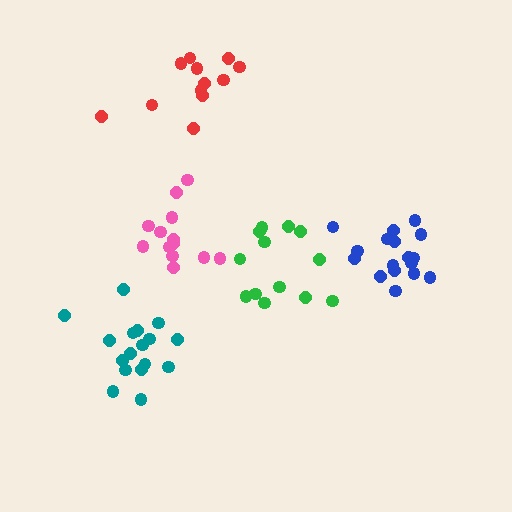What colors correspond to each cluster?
The clusters are colored: green, red, blue, teal, pink.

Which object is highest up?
The red cluster is topmost.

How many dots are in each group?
Group 1: 13 dots, Group 2: 12 dots, Group 3: 17 dots, Group 4: 17 dots, Group 5: 13 dots (72 total).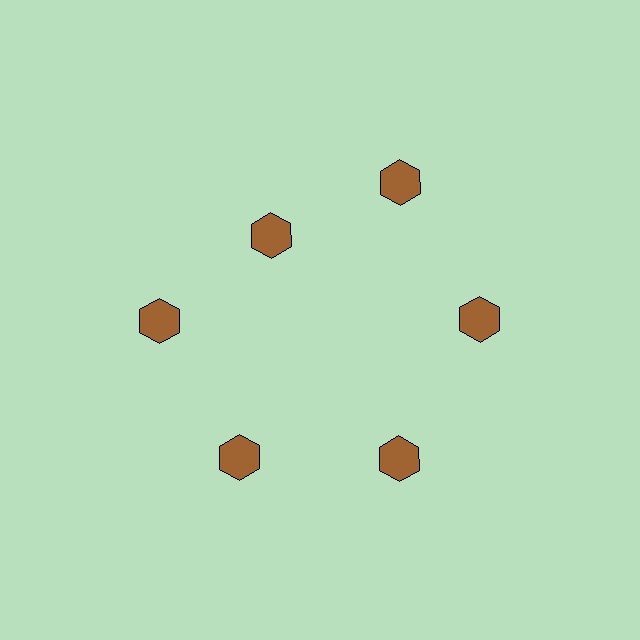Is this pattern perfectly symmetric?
No. The 6 brown hexagons are arranged in a ring, but one element near the 11 o'clock position is pulled inward toward the center, breaking the 6-fold rotational symmetry.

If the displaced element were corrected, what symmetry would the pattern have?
It would have 6-fold rotational symmetry — the pattern would map onto itself every 60 degrees.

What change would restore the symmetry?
The symmetry would be restored by moving it outward, back onto the ring so that all 6 hexagons sit at equal angles and equal distance from the center.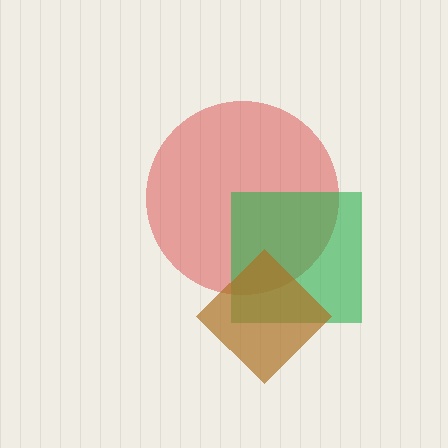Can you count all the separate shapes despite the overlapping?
Yes, there are 3 separate shapes.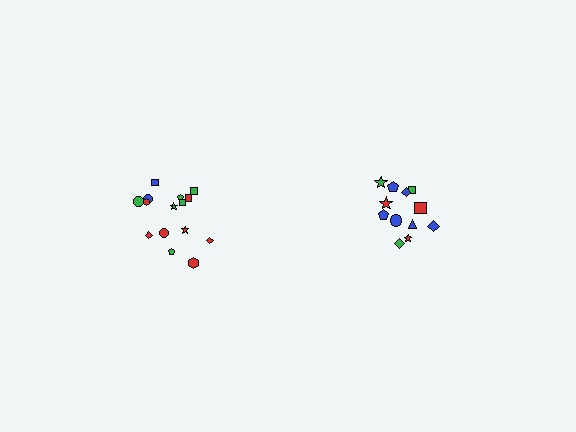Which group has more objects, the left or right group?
The left group.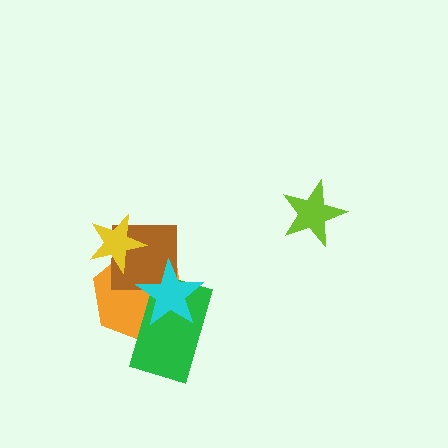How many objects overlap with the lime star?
0 objects overlap with the lime star.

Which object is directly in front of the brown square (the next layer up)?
The cyan star is directly in front of the brown square.